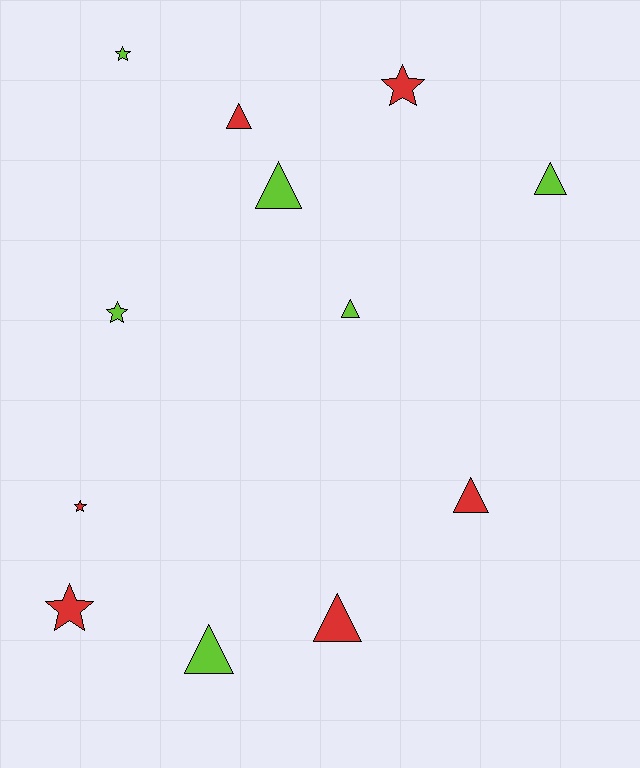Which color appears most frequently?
Lime, with 6 objects.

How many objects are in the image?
There are 12 objects.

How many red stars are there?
There are 3 red stars.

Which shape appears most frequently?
Triangle, with 7 objects.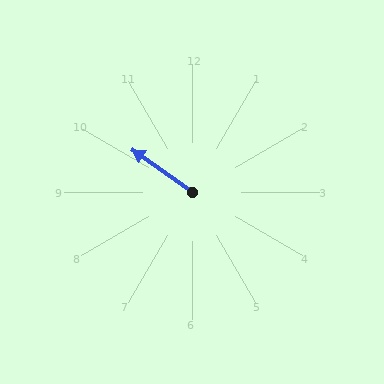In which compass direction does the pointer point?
Northwest.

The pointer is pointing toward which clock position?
Roughly 10 o'clock.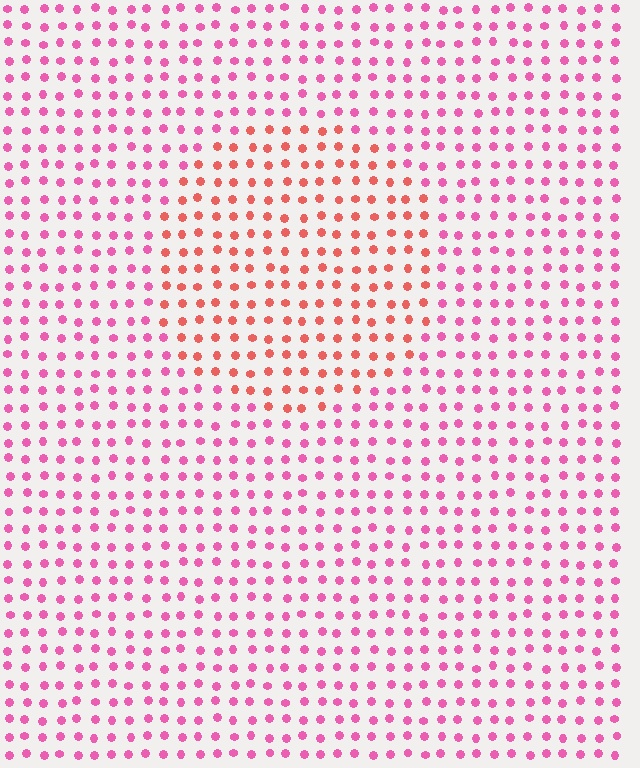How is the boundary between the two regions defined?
The boundary is defined purely by a slight shift in hue (about 37 degrees). Spacing, size, and orientation are identical on both sides.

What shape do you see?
I see a circle.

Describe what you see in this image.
The image is filled with small pink elements in a uniform arrangement. A circle-shaped region is visible where the elements are tinted to a slightly different hue, forming a subtle color boundary.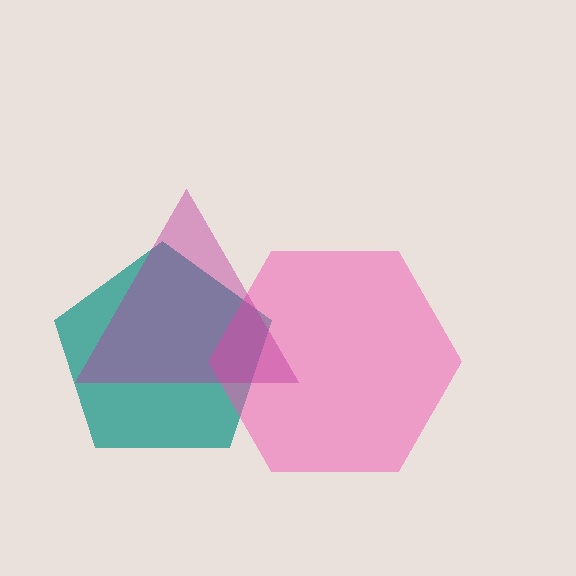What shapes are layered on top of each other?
The layered shapes are: a teal pentagon, a pink hexagon, a magenta triangle.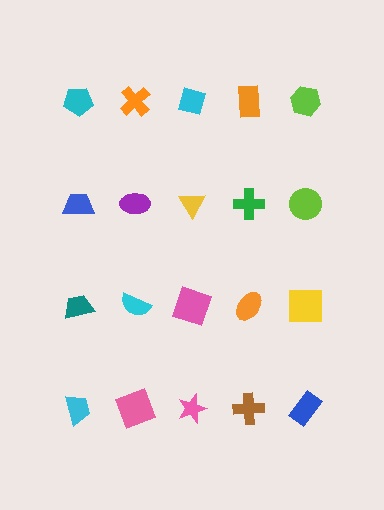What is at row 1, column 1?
A cyan pentagon.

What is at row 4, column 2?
A pink square.